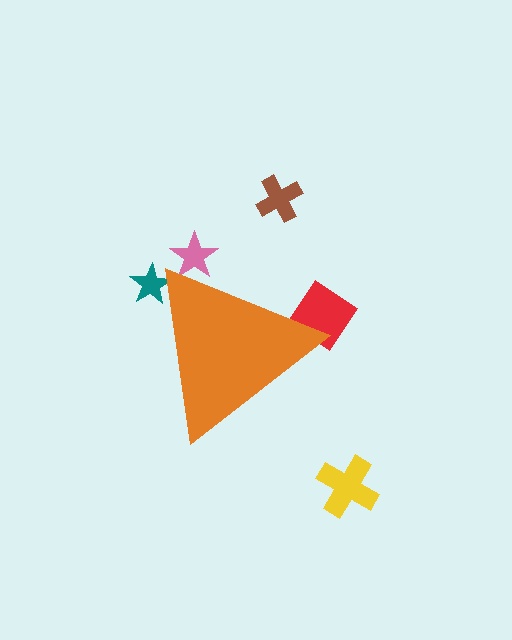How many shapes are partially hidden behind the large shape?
3 shapes are partially hidden.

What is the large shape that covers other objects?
An orange triangle.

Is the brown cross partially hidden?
No, the brown cross is fully visible.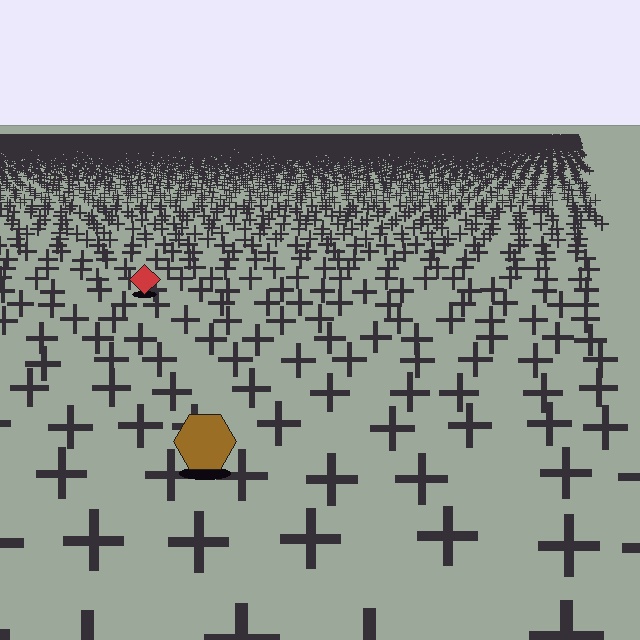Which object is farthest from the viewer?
The red diamond is farthest from the viewer. It appears smaller and the ground texture around it is denser.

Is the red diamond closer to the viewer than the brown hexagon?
No. The brown hexagon is closer — you can tell from the texture gradient: the ground texture is coarser near it.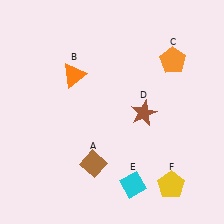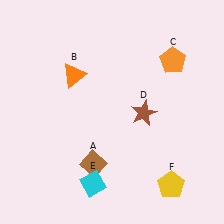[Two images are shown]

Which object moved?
The cyan diamond (E) moved left.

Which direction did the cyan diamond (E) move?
The cyan diamond (E) moved left.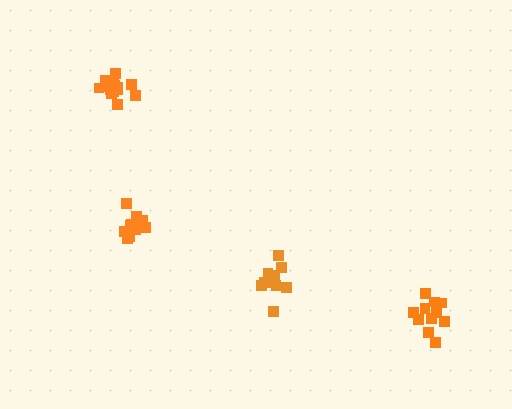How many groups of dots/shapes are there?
There are 4 groups.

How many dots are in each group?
Group 1: 16 dots, Group 2: 13 dots, Group 3: 10 dots, Group 4: 11 dots (50 total).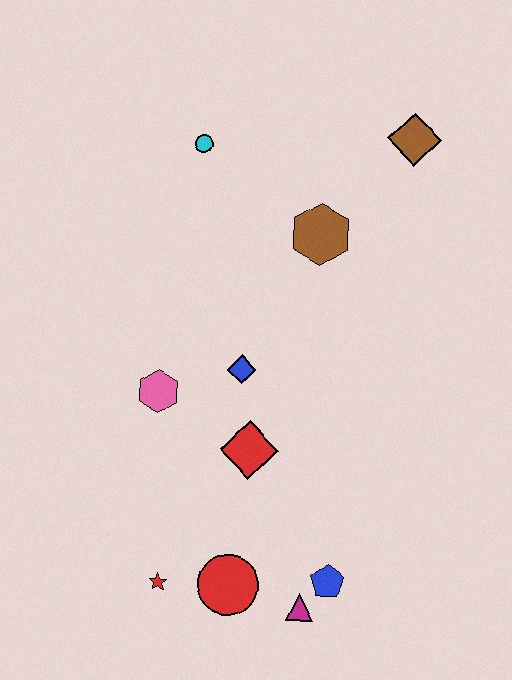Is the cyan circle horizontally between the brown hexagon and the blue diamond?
No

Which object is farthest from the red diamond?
The brown diamond is farthest from the red diamond.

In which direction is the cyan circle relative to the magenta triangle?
The cyan circle is above the magenta triangle.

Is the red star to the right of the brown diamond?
No